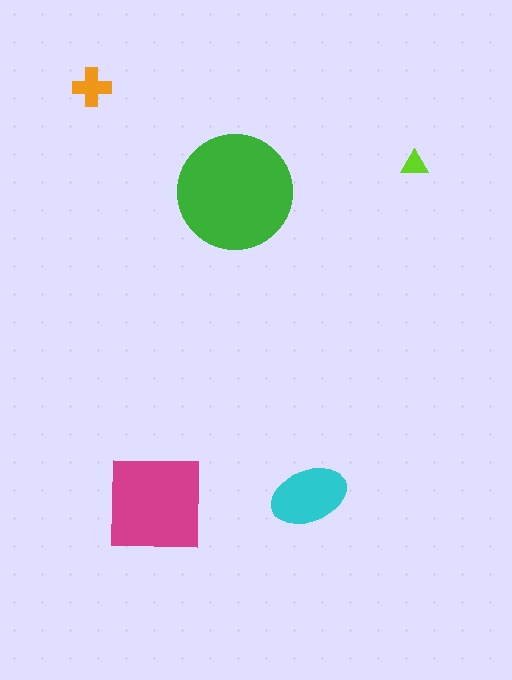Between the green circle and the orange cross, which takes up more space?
The green circle.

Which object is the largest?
The green circle.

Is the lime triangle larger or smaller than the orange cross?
Smaller.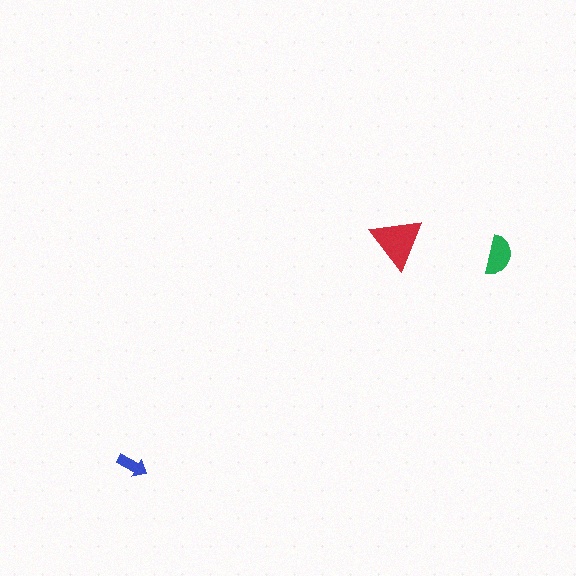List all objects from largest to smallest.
The red triangle, the green semicircle, the blue arrow.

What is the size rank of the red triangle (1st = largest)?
1st.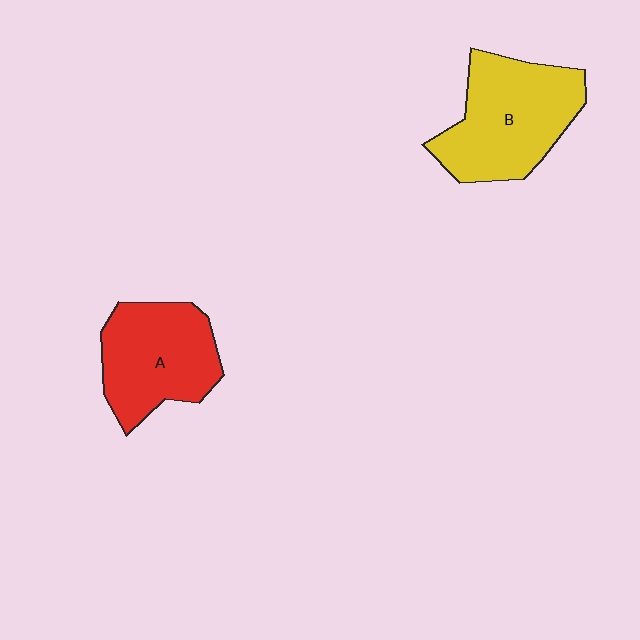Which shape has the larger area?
Shape B (yellow).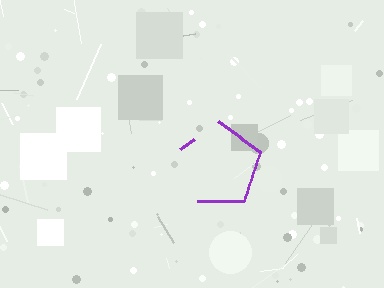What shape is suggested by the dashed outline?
The dashed outline suggests a pentagon.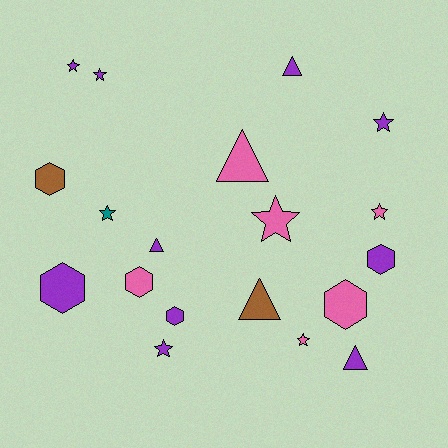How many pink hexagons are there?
There are 2 pink hexagons.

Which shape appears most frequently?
Star, with 8 objects.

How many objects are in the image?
There are 19 objects.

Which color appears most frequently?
Purple, with 10 objects.